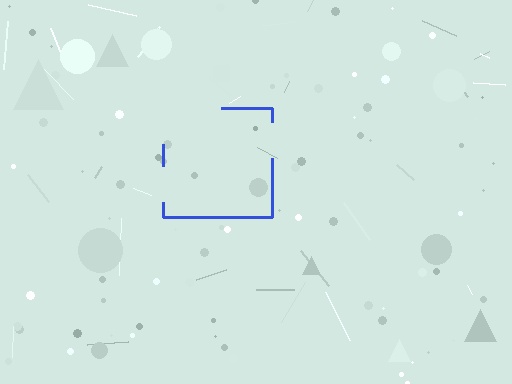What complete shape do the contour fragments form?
The contour fragments form a square.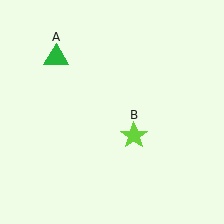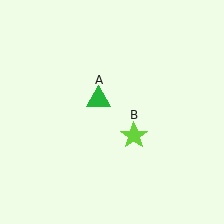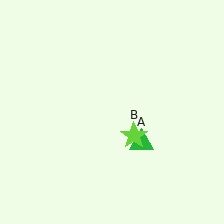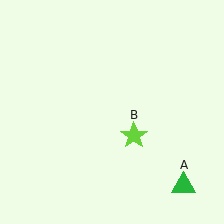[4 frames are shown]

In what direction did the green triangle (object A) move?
The green triangle (object A) moved down and to the right.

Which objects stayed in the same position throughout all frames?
Lime star (object B) remained stationary.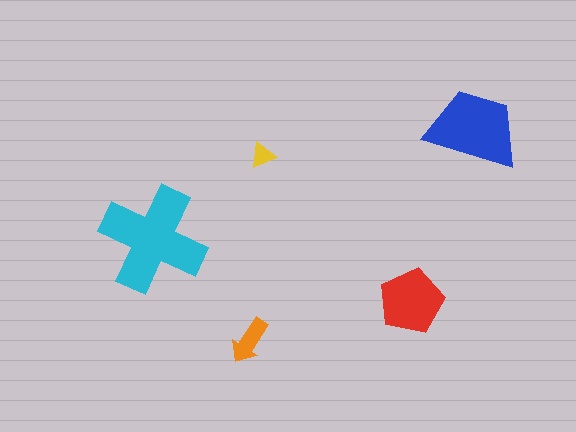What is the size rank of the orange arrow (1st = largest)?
4th.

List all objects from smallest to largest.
The yellow triangle, the orange arrow, the red pentagon, the blue trapezoid, the cyan cross.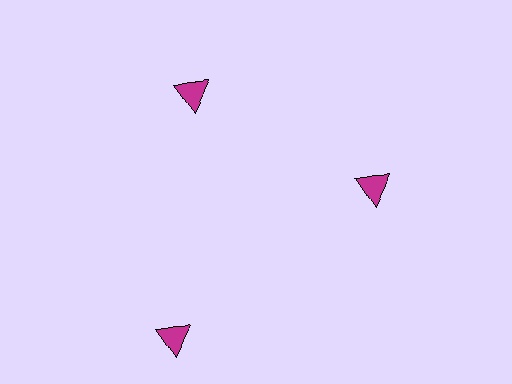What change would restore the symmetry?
The symmetry would be restored by moving it inward, back onto the ring so that all 3 triangles sit at equal angles and equal distance from the center.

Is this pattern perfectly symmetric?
No. The 3 magenta triangles are arranged in a ring, but one element near the 7 o'clock position is pushed outward from the center, breaking the 3-fold rotational symmetry.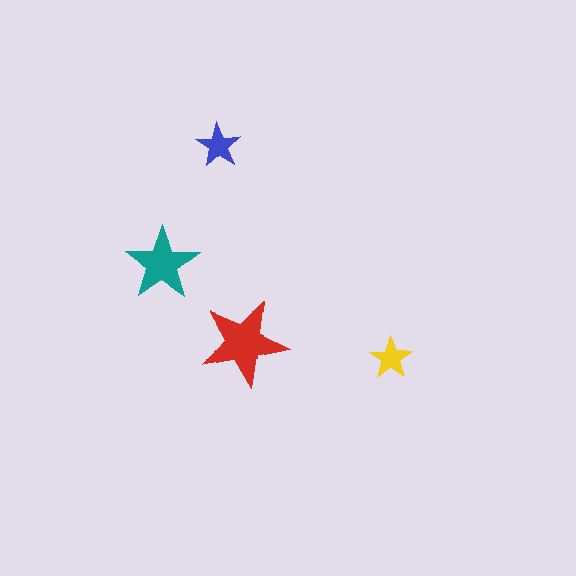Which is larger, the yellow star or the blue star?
The blue one.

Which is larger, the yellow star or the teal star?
The teal one.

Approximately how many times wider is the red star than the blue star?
About 2 times wider.